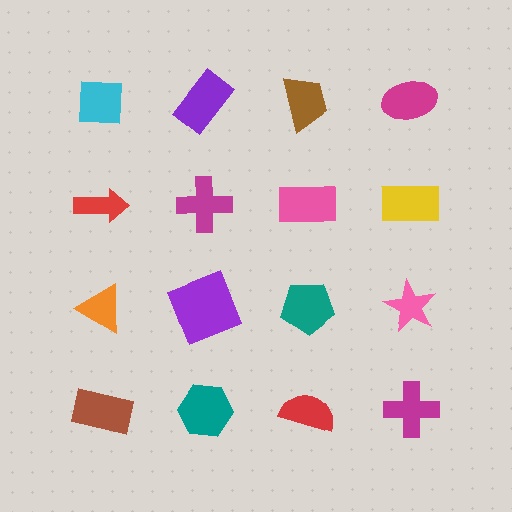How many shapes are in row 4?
4 shapes.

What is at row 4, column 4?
A magenta cross.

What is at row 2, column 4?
A yellow rectangle.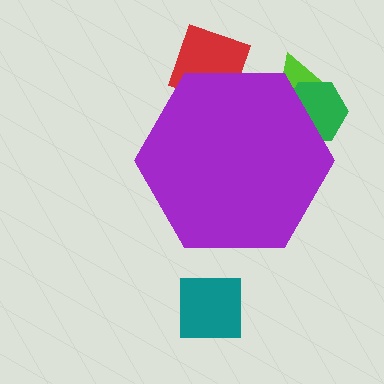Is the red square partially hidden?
Yes, the red square is partially hidden behind the purple hexagon.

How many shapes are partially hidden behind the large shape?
3 shapes are partially hidden.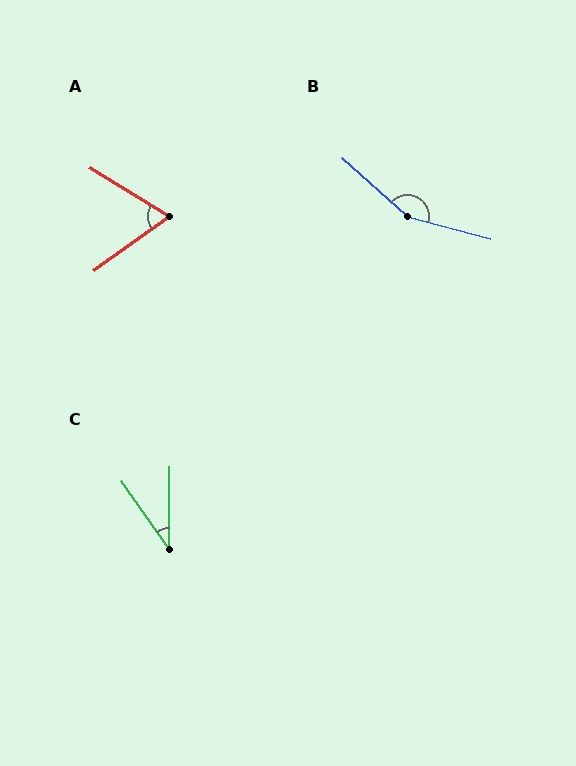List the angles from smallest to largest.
C (35°), A (67°), B (153°).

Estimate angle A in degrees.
Approximately 67 degrees.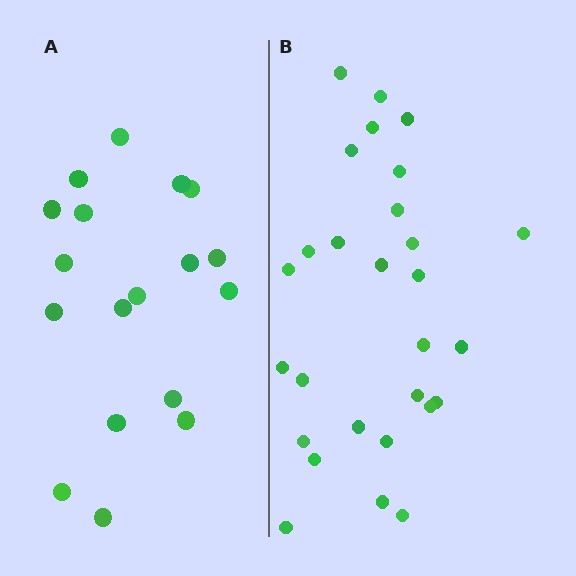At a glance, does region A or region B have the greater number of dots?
Region B (the right region) has more dots.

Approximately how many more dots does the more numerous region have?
Region B has roughly 10 or so more dots than region A.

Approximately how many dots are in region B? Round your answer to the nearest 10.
About 30 dots. (The exact count is 28, which rounds to 30.)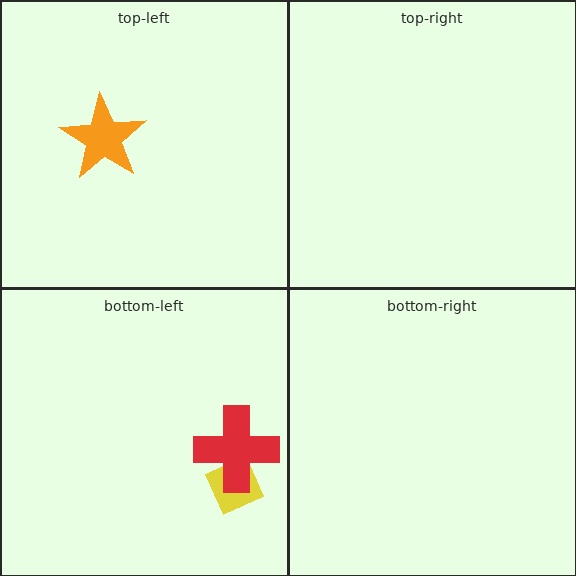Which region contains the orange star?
The top-left region.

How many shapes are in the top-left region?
1.